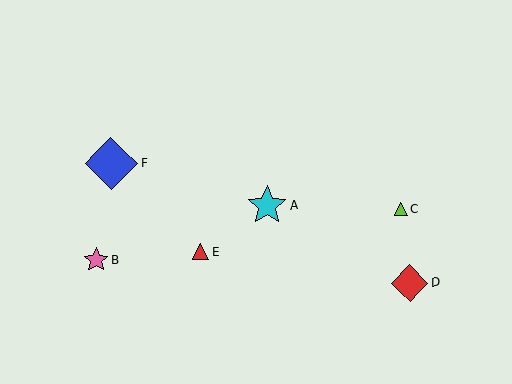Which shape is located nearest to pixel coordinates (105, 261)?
The pink star (labeled B) at (96, 260) is nearest to that location.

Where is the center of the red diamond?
The center of the red diamond is at (410, 283).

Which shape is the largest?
The blue diamond (labeled F) is the largest.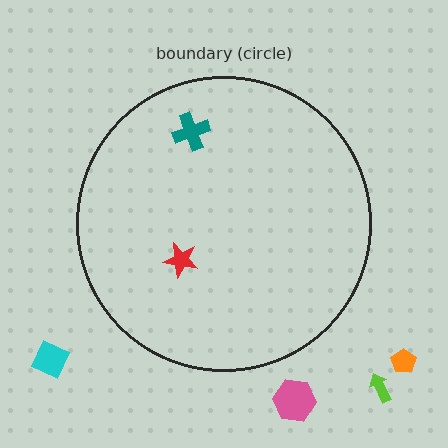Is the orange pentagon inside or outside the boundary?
Outside.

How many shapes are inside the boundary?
2 inside, 4 outside.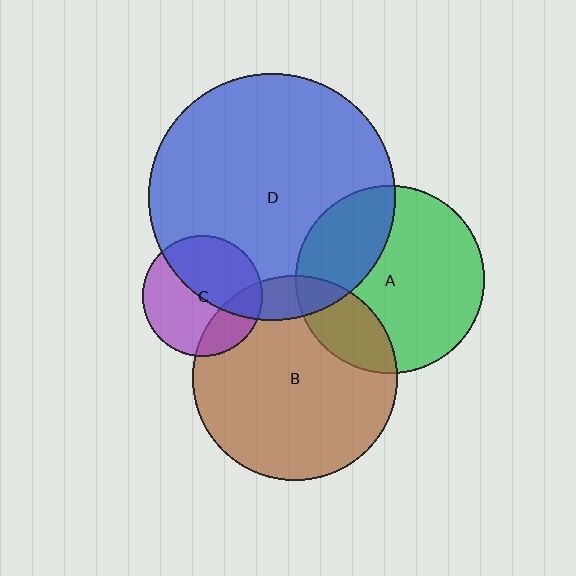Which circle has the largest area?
Circle D (blue).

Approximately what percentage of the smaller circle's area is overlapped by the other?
Approximately 20%.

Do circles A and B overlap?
Yes.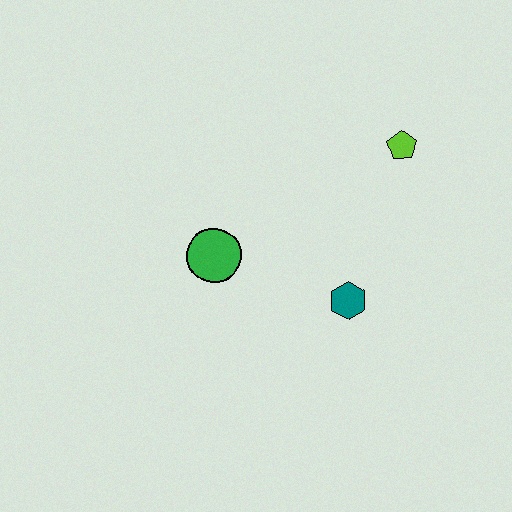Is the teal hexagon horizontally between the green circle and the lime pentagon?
Yes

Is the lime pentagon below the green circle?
No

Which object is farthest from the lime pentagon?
The green circle is farthest from the lime pentagon.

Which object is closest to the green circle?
The teal hexagon is closest to the green circle.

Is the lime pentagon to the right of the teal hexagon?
Yes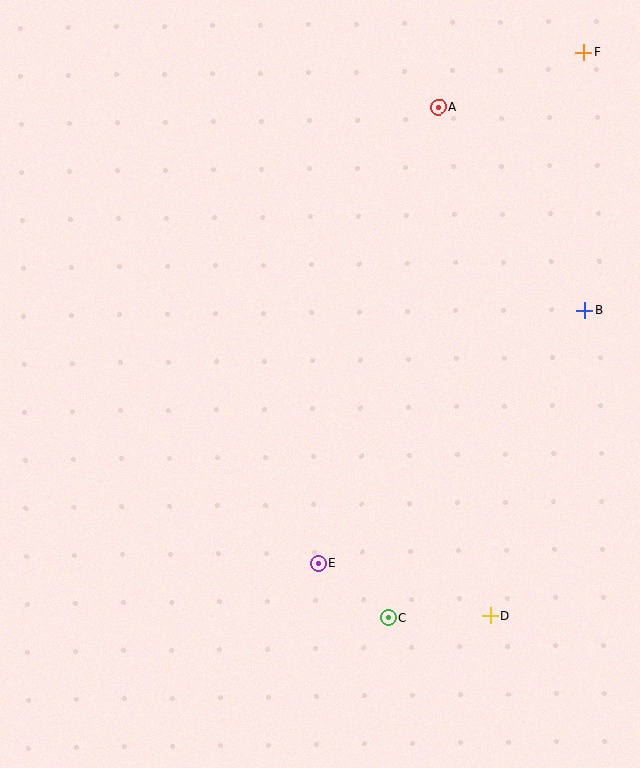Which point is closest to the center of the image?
Point E at (318, 563) is closest to the center.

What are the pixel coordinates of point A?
Point A is at (438, 107).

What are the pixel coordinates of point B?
Point B is at (585, 310).